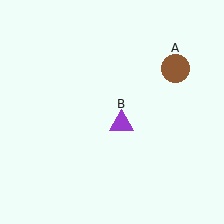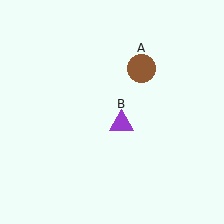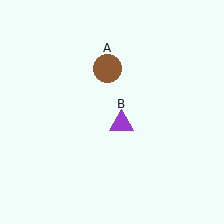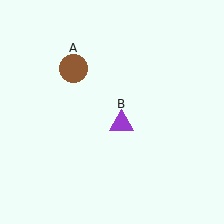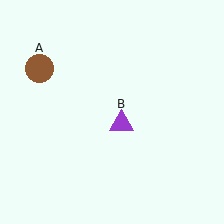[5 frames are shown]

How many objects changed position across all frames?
1 object changed position: brown circle (object A).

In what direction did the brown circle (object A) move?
The brown circle (object A) moved left.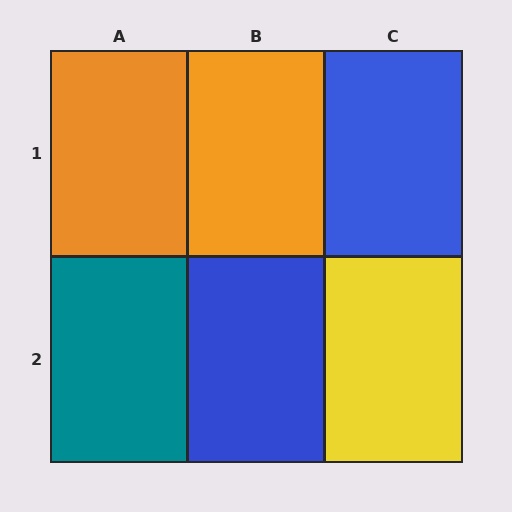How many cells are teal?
1 cell is teal.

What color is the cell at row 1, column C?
Blue.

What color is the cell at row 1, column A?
Orange.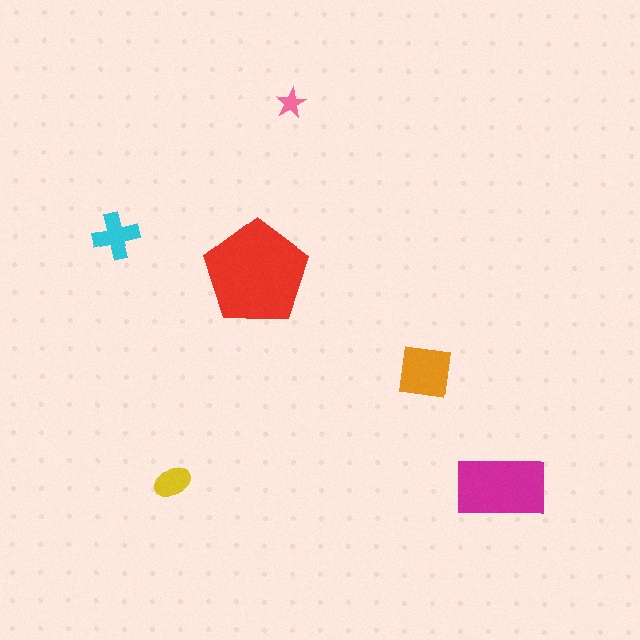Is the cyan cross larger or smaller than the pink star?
Larger.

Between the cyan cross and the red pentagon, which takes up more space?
The red pentagon.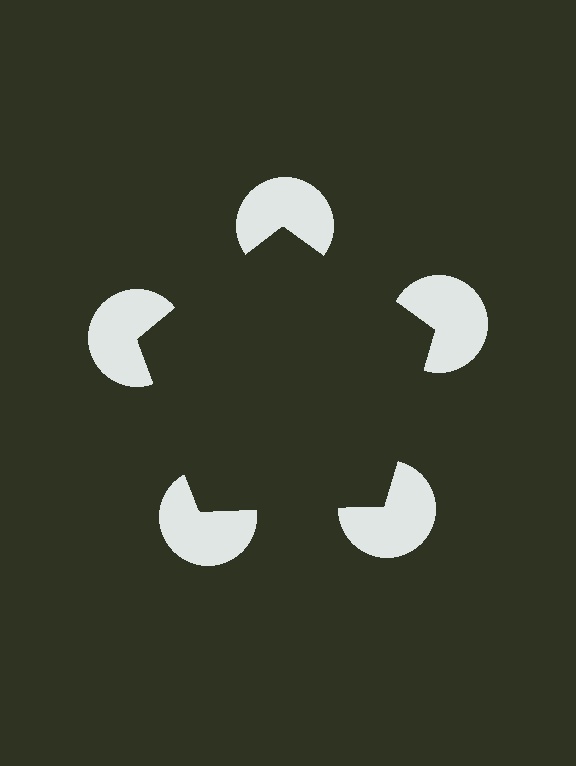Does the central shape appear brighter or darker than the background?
It typically appears slightly darker than the background, even though no actual brightness change is drawn.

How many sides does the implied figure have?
5 sides.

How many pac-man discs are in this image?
There are 5 — one at each vertex of the illusory pentagon.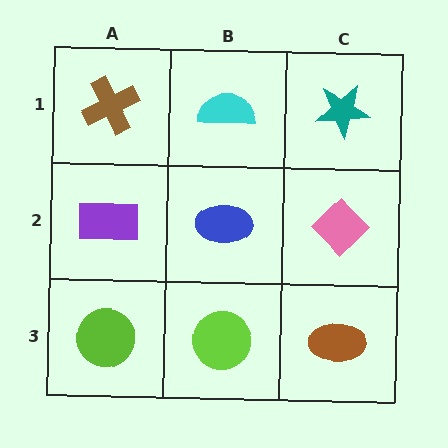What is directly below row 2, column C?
A brown ellipse.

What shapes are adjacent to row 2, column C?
A teal star (row 1, column C), a brown ellipse (row 3, column C), a blue ellipse (row 2, column B).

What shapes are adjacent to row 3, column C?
A pink diamond (row 2, column C), a lime circle (row 3, column B).